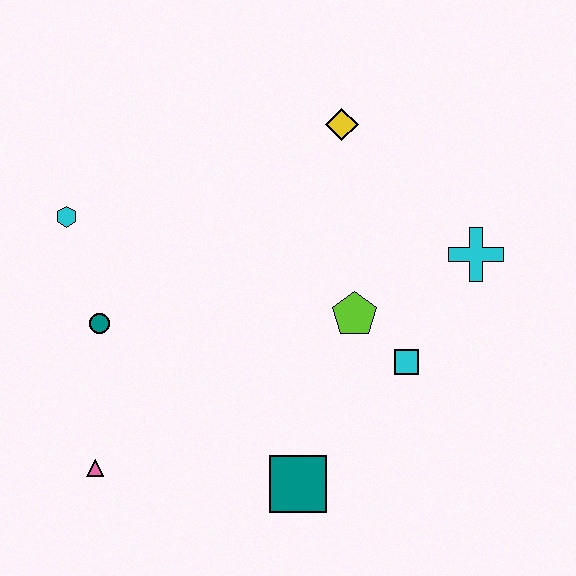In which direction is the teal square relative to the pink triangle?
The teal square is to the right of the pink triangle.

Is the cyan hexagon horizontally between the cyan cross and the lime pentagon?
No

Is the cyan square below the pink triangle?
No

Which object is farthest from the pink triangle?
The cyan cross is farthest from the pink triangle.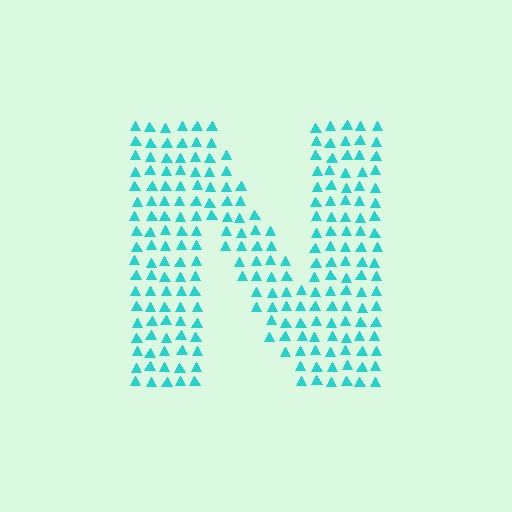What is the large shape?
The large shape is the letter N.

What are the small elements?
The small elements are triangles.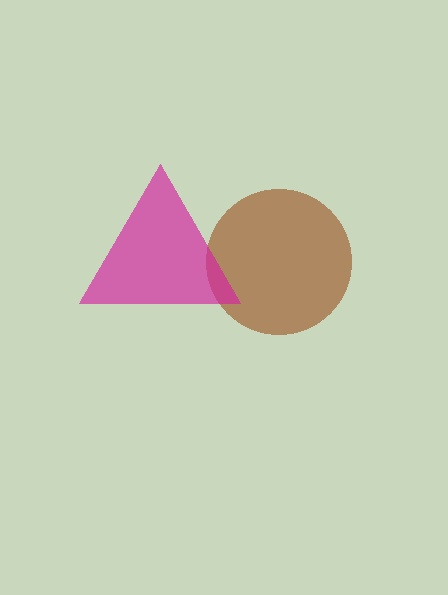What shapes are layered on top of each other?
The layered shapes are: a brown circle, a magenta triangle.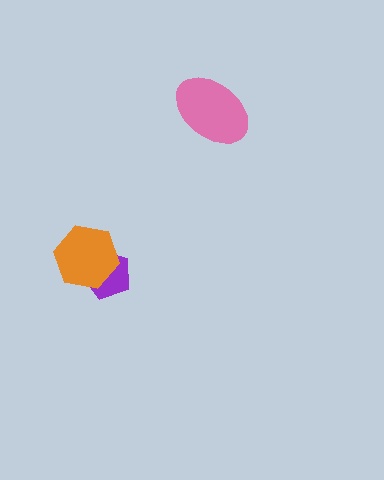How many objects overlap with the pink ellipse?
0 objects overlap with the pink ellipse.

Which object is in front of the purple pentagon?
The orange hexagon is in front of the purple pentagon.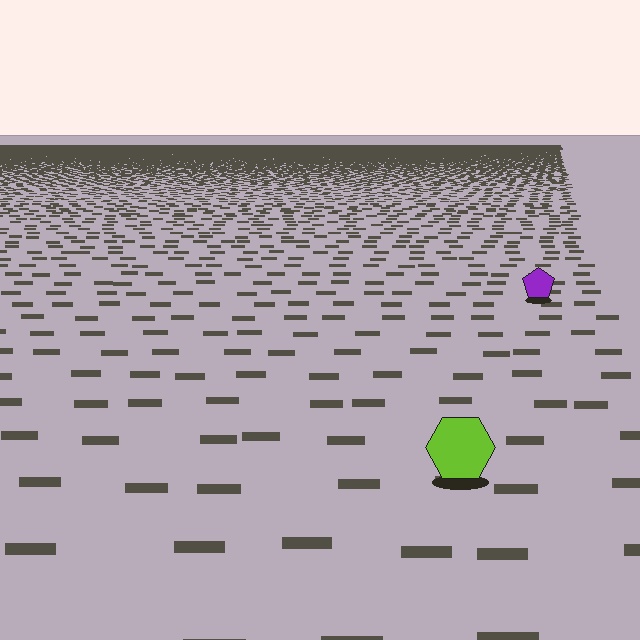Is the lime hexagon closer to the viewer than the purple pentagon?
Yes. The lime hexagon is closer — you can tell from the texture gradient: the ground texture is coarser near it.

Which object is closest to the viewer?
The lime hexagon is closest. The texture marks near it are larger and more spread out.